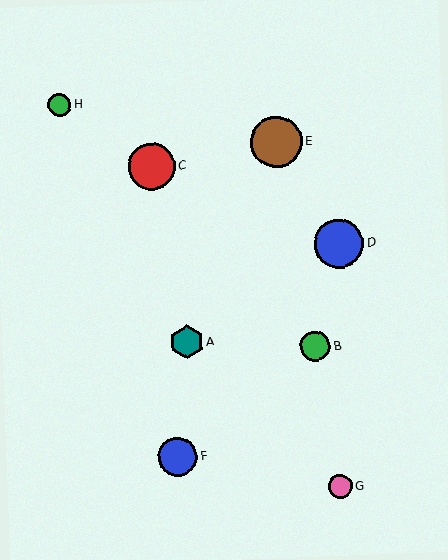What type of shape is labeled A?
Shape A is a teal hexagon.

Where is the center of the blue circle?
The center of the blue circle is at (178, 456).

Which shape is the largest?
The brown circle (labeled E) is the largest.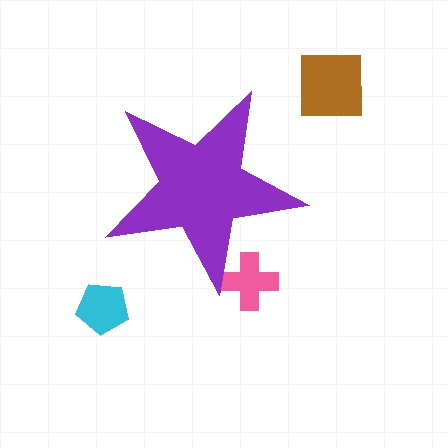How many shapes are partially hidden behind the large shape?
1 shape is partially hidden.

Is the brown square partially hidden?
No, the brown square is fully visible.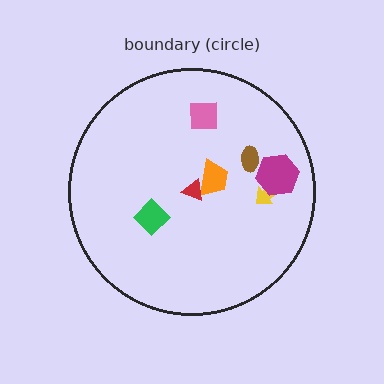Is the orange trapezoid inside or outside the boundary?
Inside.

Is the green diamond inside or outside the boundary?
Inside.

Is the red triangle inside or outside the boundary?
Inside.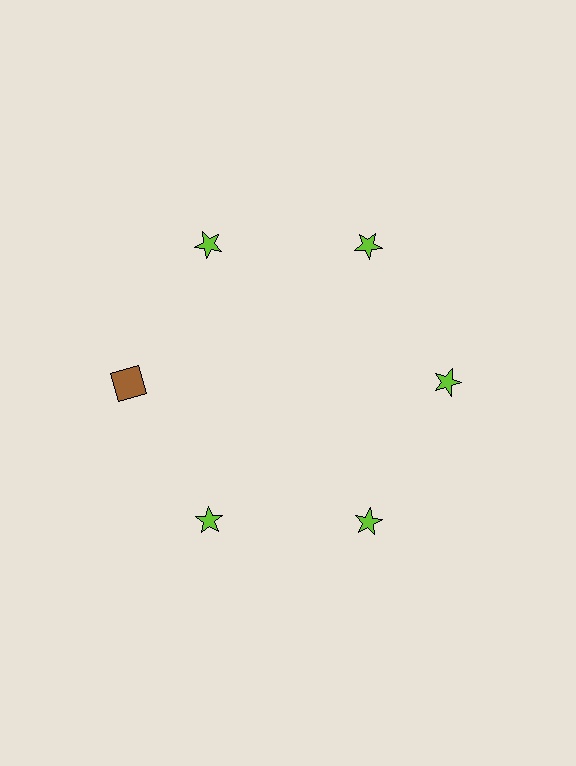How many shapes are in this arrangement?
There are 6 shapes arranged in a ring pattern.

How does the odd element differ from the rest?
It differs in both color (brown instead of lime) and shape (square instead of star).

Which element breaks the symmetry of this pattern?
The brown square at roughly the 9 o'clock position breaks the symmetry. All other shapes are lime stars.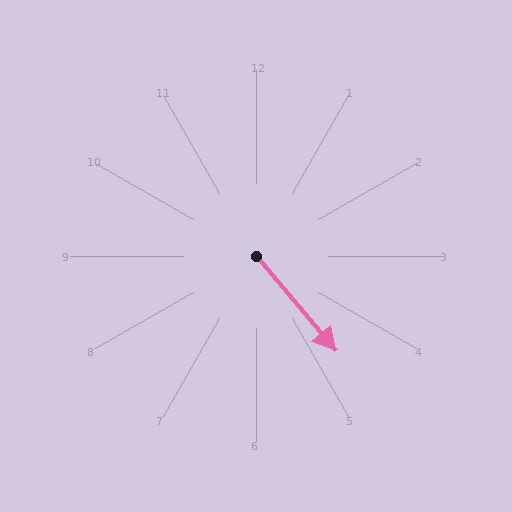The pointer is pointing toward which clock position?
Roughly 5 o'clock.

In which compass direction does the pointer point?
Southeast.